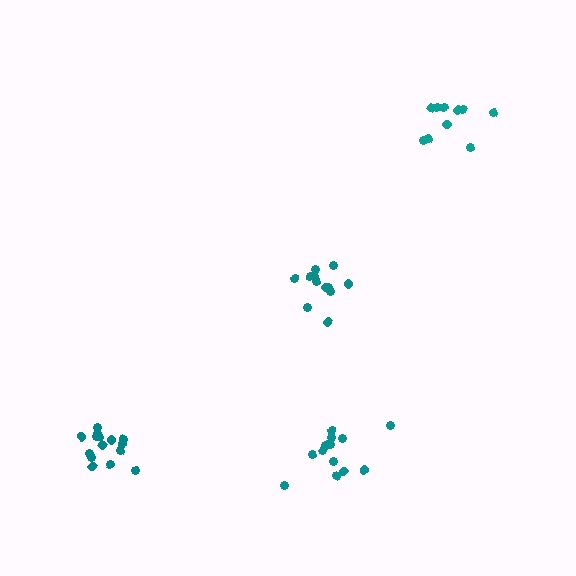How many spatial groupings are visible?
There are 4 spatial groupings.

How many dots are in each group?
Group 1: 15 dots, Group 2: 12 dots, Group 3: 14 dots, Group 4: 10 dots (51 total).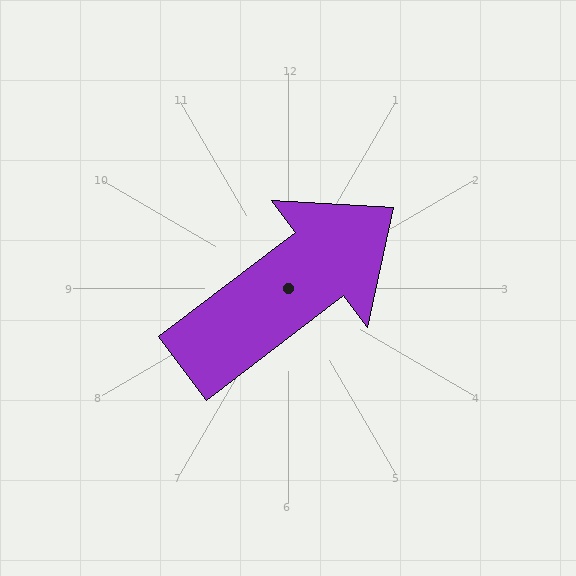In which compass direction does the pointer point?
Northeast.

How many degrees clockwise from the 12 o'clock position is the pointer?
Approximately 53 degrees.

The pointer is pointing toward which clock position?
Roughly 2 o'clock.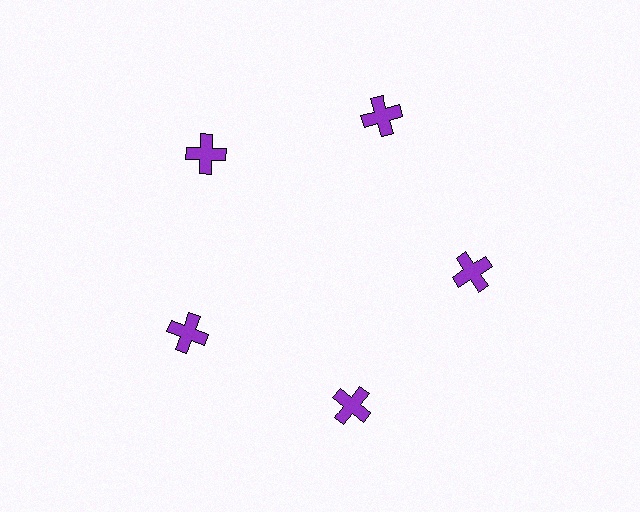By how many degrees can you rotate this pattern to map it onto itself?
The pattern maps onto itself every 72 degrees of rotation.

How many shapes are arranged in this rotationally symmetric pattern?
There are 5 shapes, arranged in 5 groups of 1.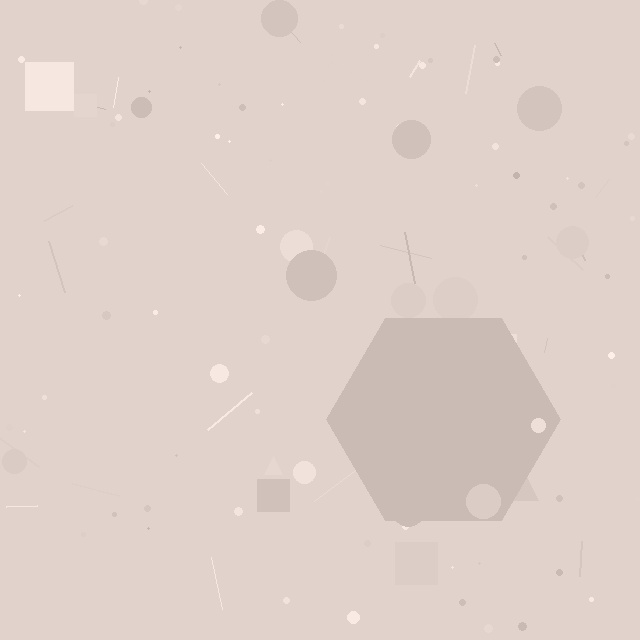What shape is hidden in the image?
A hexagon is hidden in the image.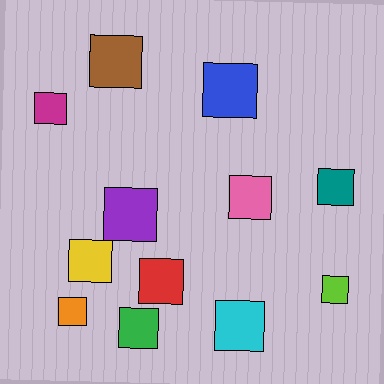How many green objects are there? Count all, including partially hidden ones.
There is 1 green object.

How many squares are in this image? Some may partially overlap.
There are 12 squares.